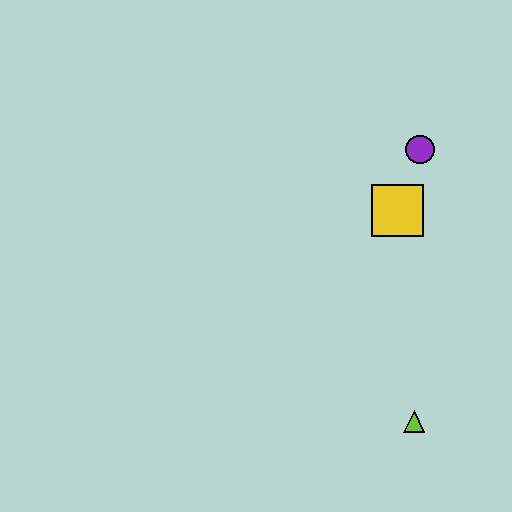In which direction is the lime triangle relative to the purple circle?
The lime triangle is below the purple circle.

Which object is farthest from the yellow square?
The lime triangle is farthest from the yellow square.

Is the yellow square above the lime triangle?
Yes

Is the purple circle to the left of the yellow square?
No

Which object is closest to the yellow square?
The purple circle is closest to the yellow square.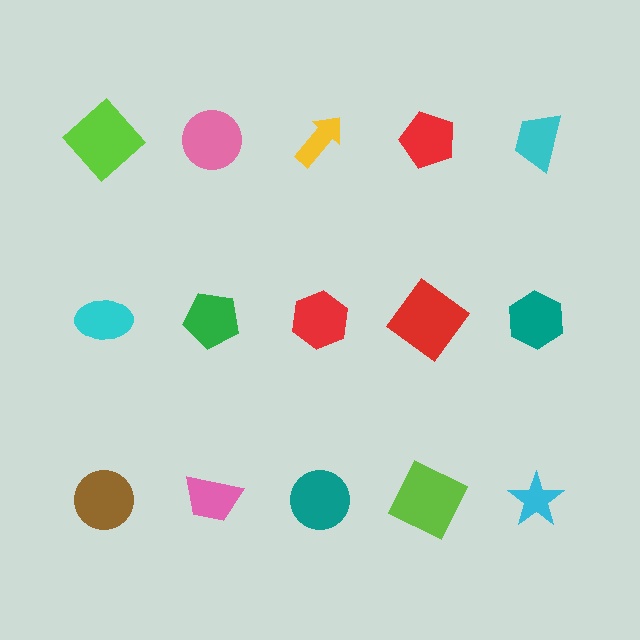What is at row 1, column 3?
A yellow arrow.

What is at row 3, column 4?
A lime square.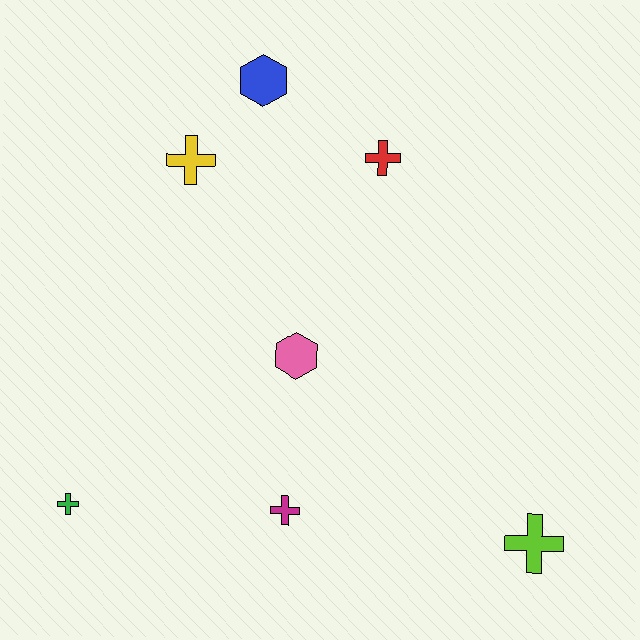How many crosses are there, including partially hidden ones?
There are 5 crosses.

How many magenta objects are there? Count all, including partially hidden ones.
There is 1 magenta object.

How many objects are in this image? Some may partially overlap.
There are 7 objects.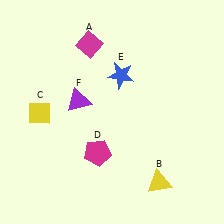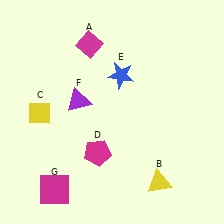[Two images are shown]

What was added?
A magenta square (G) was added in Image 2.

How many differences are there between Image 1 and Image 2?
There is 1 difference between the two images.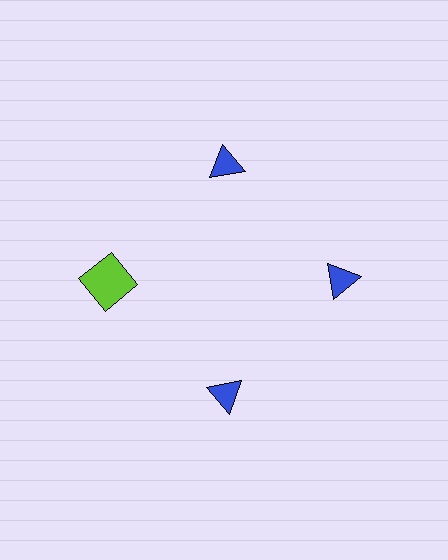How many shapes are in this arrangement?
There are 4 shapes arranged in a ring pattern.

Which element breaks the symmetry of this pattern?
The lime square at roughly the 9 o'clock position breaks the symmetry. All other shapes are blue triangles.